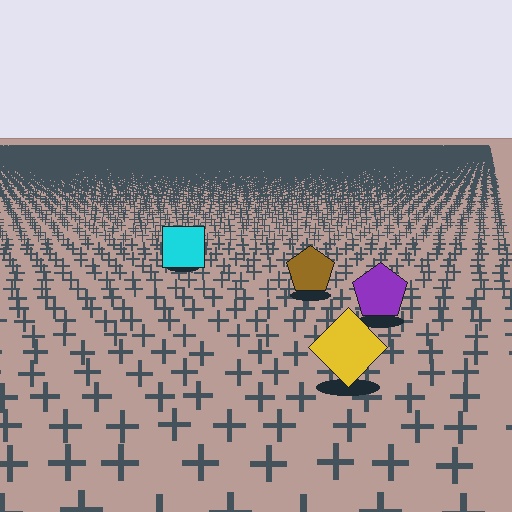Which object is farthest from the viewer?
The cyan square is farthest from the viewer. It appears smaller and the ground texture around it is denser.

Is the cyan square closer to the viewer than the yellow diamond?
No. The yellow diamond is closer — you can tell from the texture gradient: the ground texture is coarser near it.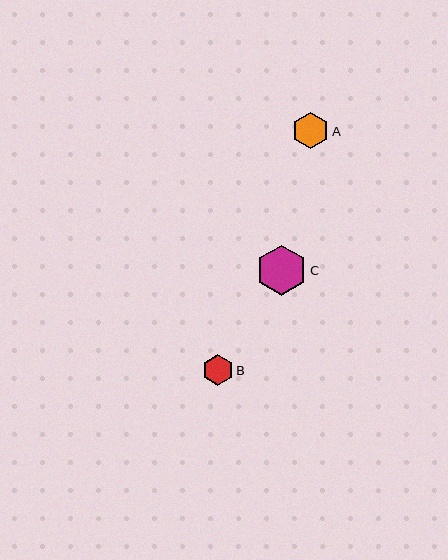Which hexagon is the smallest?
Hexagon B is the smallest with a size of approximately 31 pixels.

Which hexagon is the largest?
Hexagon C is the largest with a size of approximately 50 pixels.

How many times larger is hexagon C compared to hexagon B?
Hexagon C is approximately 1.6 times the size of hexagon B.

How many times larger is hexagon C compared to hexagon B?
Hexagon C is approximately 1.6 times the size of hexagon B.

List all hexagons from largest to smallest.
From largest to smallest: C, A, B.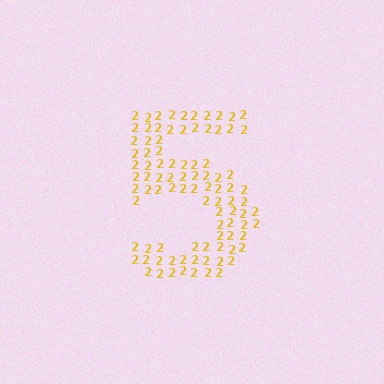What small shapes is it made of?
It is made of small digit 2's.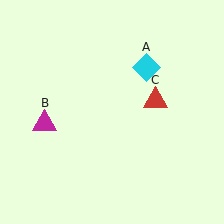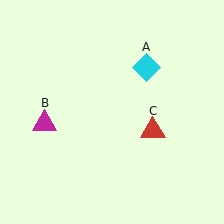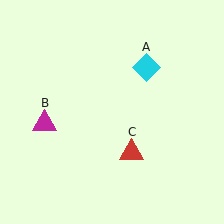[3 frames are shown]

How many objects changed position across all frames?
1 object changed position: red triangle (object C).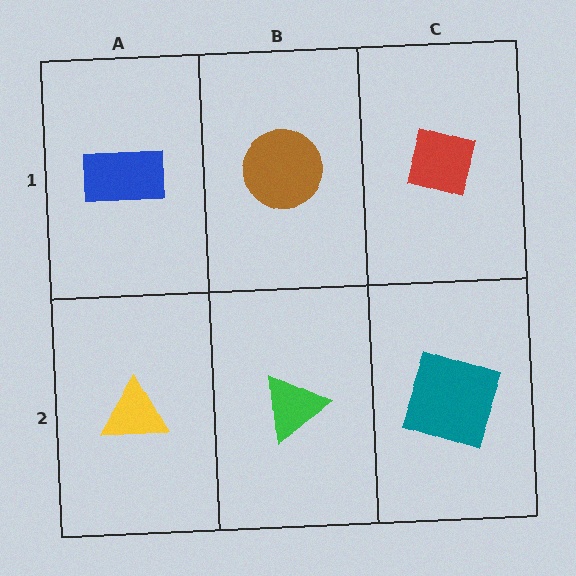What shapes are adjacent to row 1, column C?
A teal square (row 2, column C), a brown circle (row 1, column B).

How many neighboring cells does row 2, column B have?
3.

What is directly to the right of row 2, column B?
A teal square.